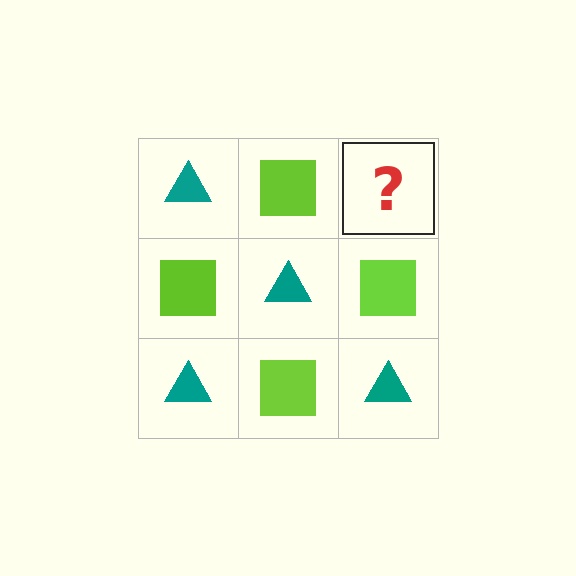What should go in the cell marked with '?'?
The missing cell should contain a teal triangle.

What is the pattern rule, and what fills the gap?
The rule is that it alternates teal triangle and lime square in a checkerboard pattern. The gap should be filled with a teal triangle.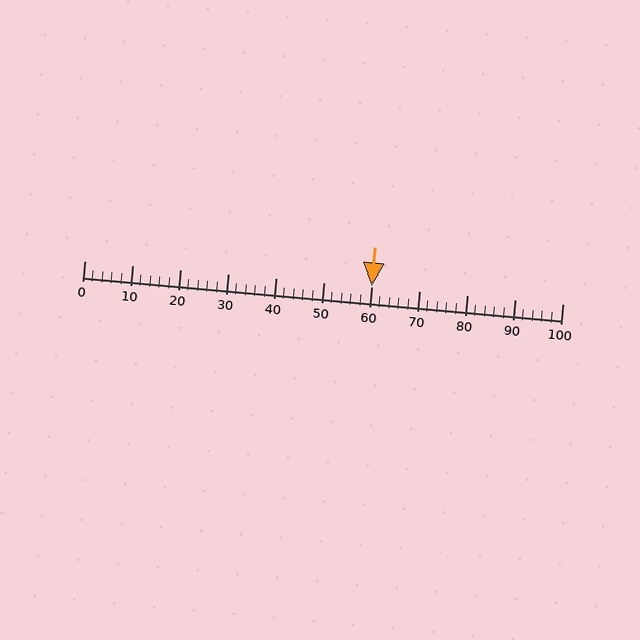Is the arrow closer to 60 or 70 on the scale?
The arrow is closer to 60.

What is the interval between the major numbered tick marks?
The major tick marks are spaced 10 units apart.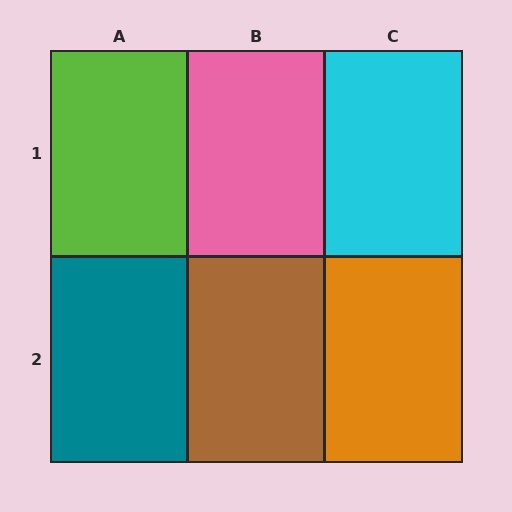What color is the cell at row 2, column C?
Orange.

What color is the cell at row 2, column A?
Teal.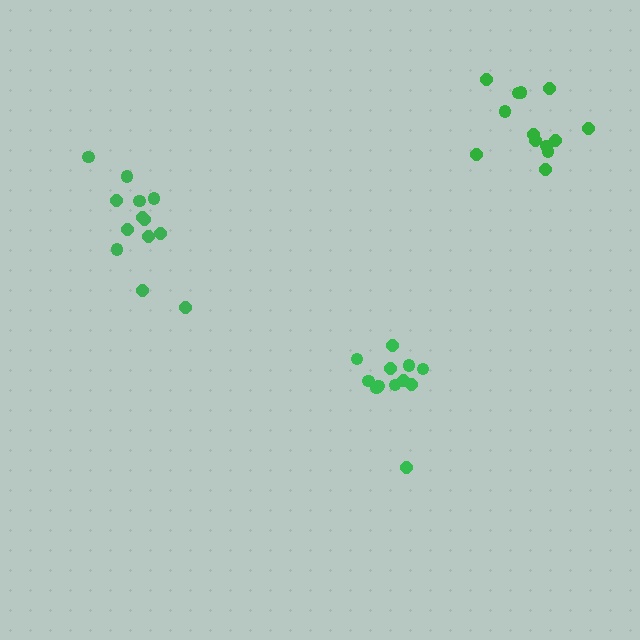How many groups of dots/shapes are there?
There are 3 groups.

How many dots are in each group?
Group 1: 13 dots, Group 2: 12 dots, Group 3: 13 dots (38 total).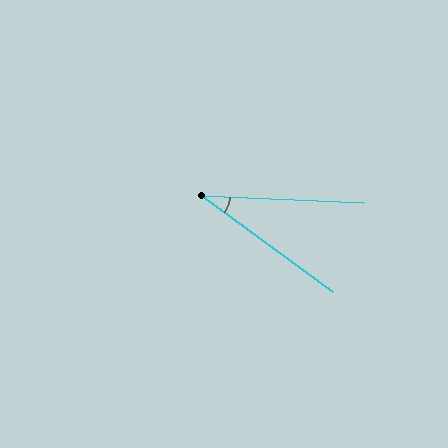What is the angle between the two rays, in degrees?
Approximately 34 degrees.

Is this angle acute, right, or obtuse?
It is acute.